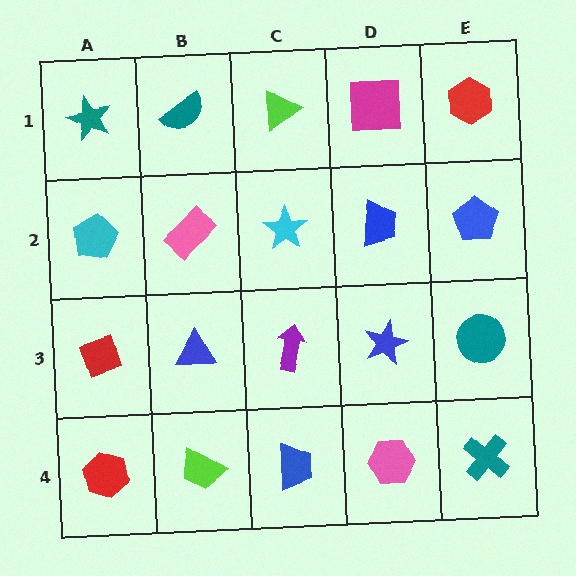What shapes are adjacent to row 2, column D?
A magenta square (row 1, column D), a blue star (row 3, column D), a cyan star (row 2, column C), a blue pentagon (row 2, column E).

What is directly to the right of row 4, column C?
A pink hexagon.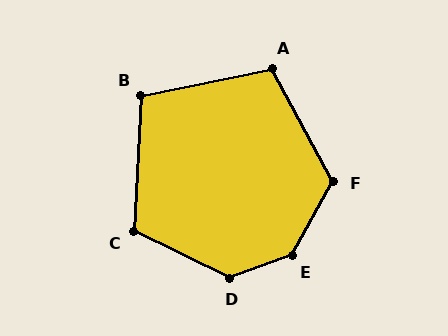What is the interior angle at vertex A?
Approximately 107 degrees (obtuse).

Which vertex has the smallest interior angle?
B, at approximately 104 degrees.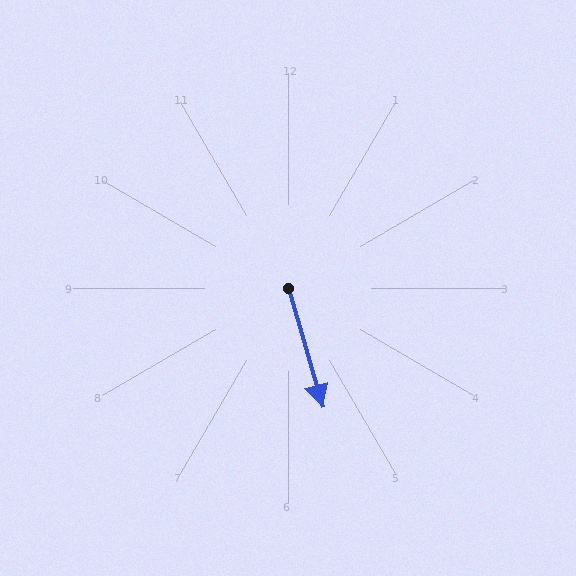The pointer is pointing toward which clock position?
Roughly 5 o'clock.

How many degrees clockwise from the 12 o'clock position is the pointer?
Approximately 164 degrees.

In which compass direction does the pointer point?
South.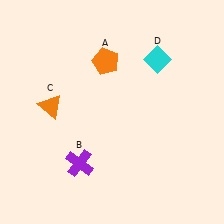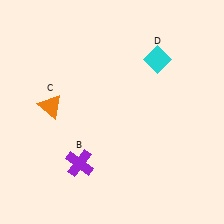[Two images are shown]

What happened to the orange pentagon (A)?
The orange pentagon (A) was removed in Image 2. It was in the top-left area of Image 1.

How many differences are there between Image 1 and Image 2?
There is 1 difference between the two images.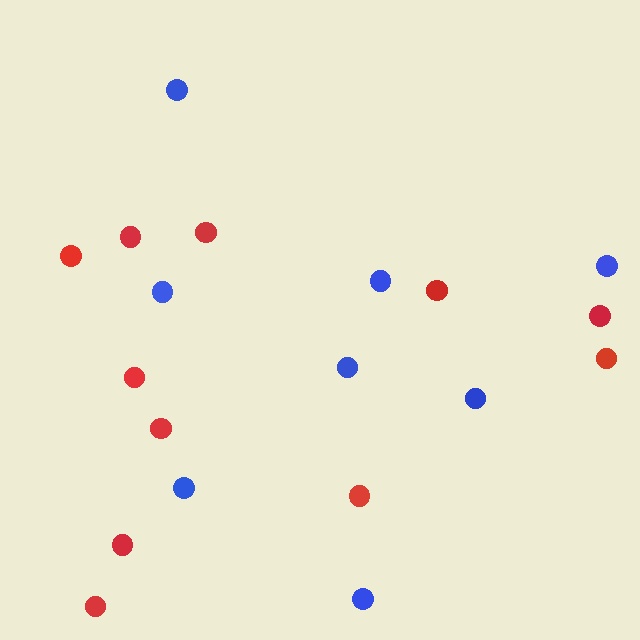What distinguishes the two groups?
There are 2 groups: one group of red circles (11) and one group of blue circles (8).